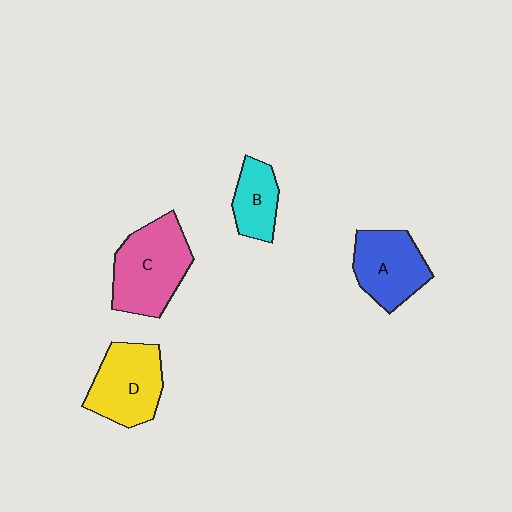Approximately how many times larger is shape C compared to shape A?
Approximately 1.3 times.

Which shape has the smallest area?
Shape B (cyan).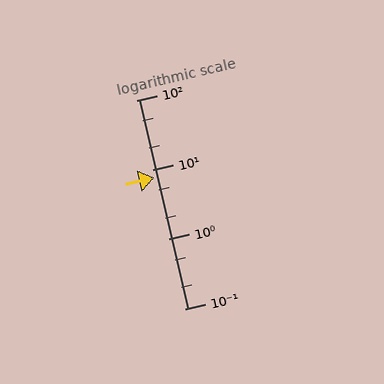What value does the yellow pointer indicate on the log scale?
The pointer indicates approximately 7.6.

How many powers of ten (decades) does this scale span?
The scale spans 3 decades, from 0.1 to 100.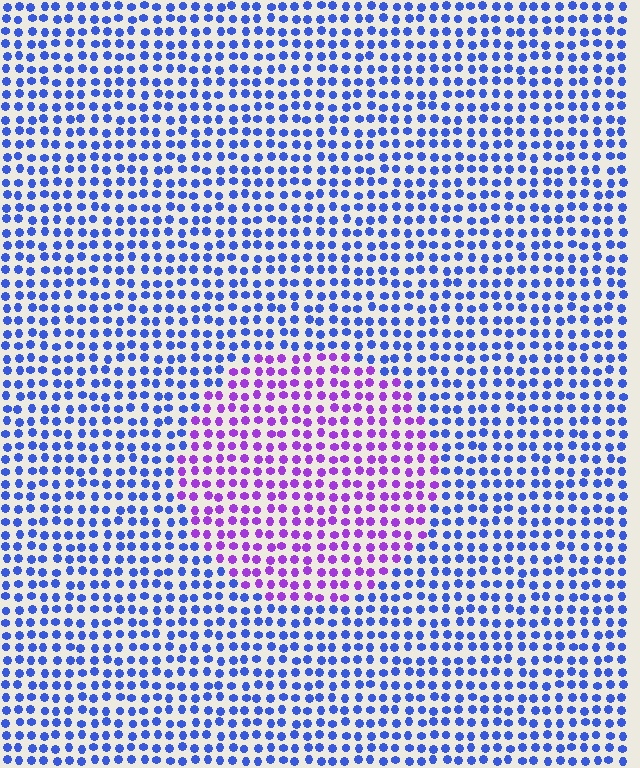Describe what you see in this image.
The image is filled with small blue elements in a uniform arrangement. A circle-shaped region is visible where the elements are tinted to a slightly different hue, forming a subtle color boundary.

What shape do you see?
I see a circle.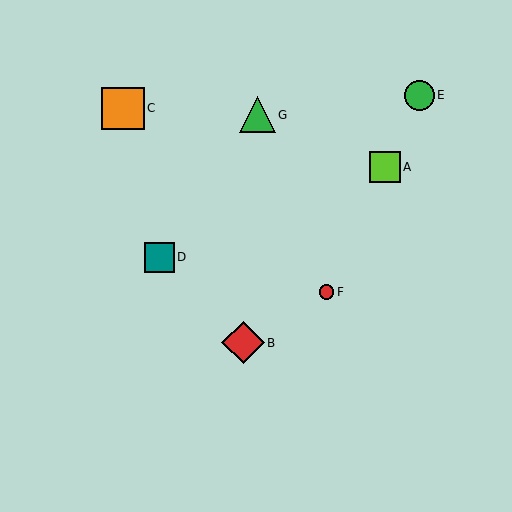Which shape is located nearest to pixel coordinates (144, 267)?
The teal square (labeled D) at (159, 257) is nearest to that location.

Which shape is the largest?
The red diamond (labeled B) is the largest.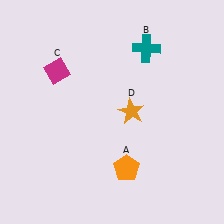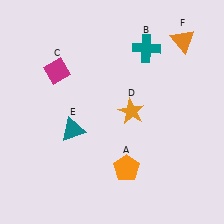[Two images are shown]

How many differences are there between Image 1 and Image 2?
There are 2 differences between the two images.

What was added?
A teal triangle (E), an orange triangle (F) were added in Image 2.